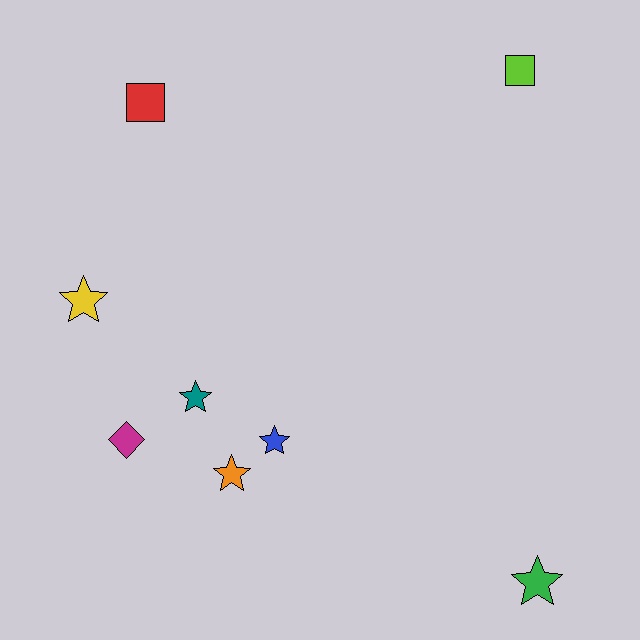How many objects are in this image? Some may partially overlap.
There are 8 objects.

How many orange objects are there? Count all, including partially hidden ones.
There is 1 orange object.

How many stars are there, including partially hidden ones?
There are 5 stars.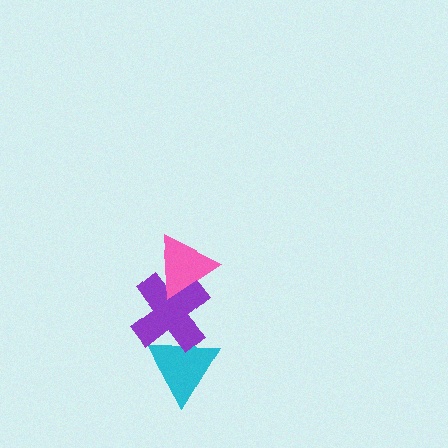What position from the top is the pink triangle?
The pink triangle is 1st from the top.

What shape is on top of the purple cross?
The pink triangle is on top of the purple cross.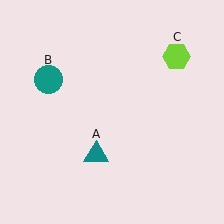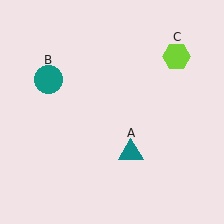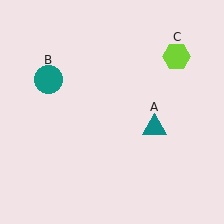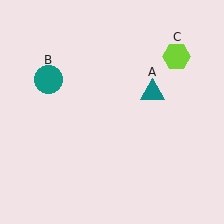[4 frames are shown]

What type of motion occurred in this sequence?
The teal triangle (object A) rotated counterclockwise around the center of the scene.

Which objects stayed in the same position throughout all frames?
Teal circle (object B) and lime hexagon (object C) remained stationary.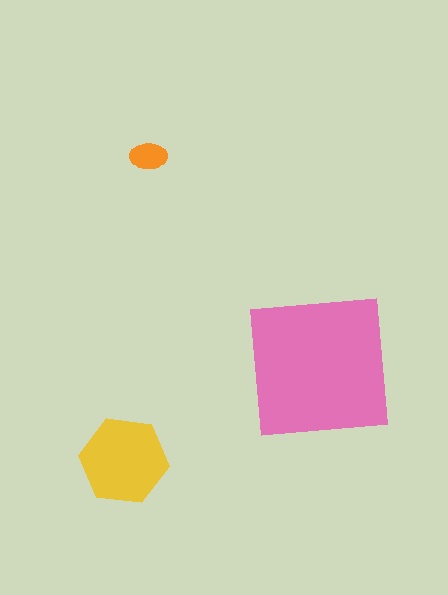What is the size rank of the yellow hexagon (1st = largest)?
2nd.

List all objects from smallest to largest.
The orange ellipse, the yellow hexagon, the pink square.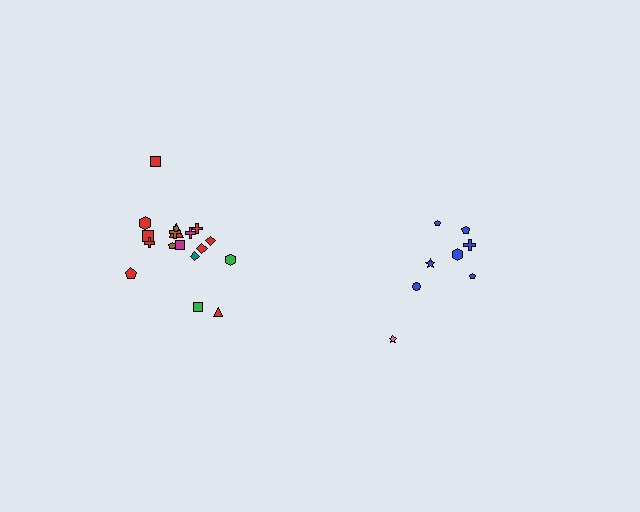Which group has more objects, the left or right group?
The left group.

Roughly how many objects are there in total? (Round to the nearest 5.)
Roughly 25 objects in total.